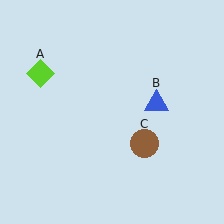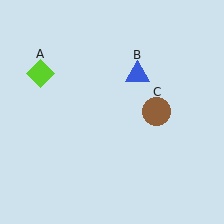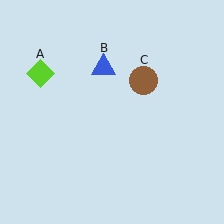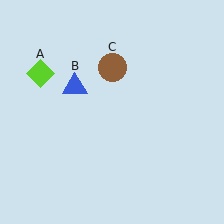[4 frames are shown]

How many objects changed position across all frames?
2 objects changed position: blue triangle (object B), brown circle (object C).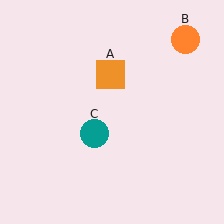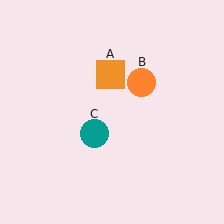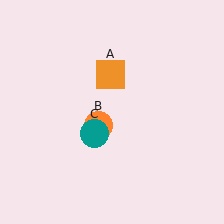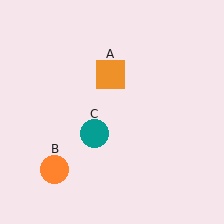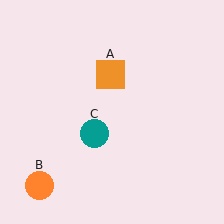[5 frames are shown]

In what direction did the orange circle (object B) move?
The orange circle (object B) moved down and to the left.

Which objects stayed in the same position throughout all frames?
Orange square (object A) and teal circle (object C) remained stationary.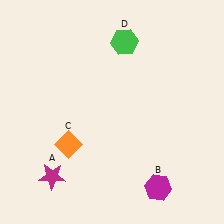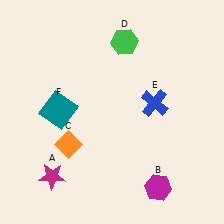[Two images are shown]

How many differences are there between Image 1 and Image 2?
There are 2 differences between the two images.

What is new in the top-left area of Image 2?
A teal square (F) was added in the top-left area of Image 2.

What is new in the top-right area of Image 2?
A blue cross (E) was added in the top-right area of Image 2.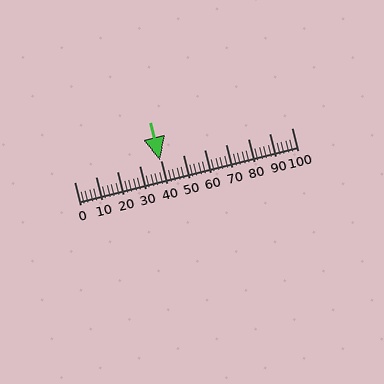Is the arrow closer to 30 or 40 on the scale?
The arrow is closer to 40.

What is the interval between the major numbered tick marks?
The major tick marks are spaced 10 units apart.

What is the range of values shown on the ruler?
The ruler shows values from 0 to 100.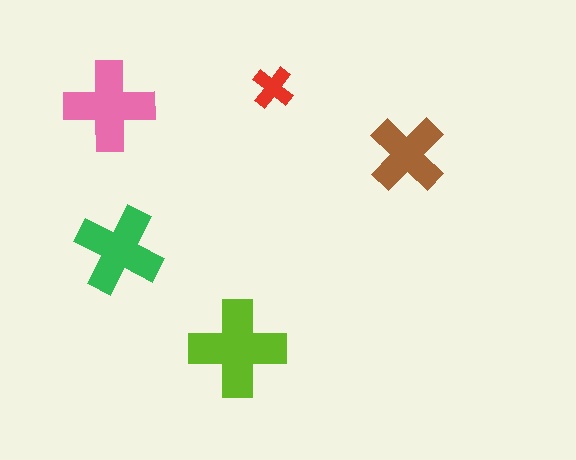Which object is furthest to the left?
The pink cross is leftmost.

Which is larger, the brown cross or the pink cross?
The pink one.